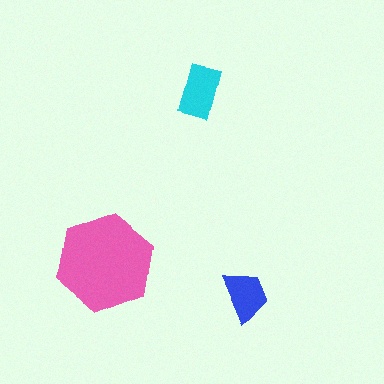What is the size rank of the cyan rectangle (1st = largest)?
2nd.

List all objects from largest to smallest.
The pink hexagon, the cyan rectangle, the blue trapezoid.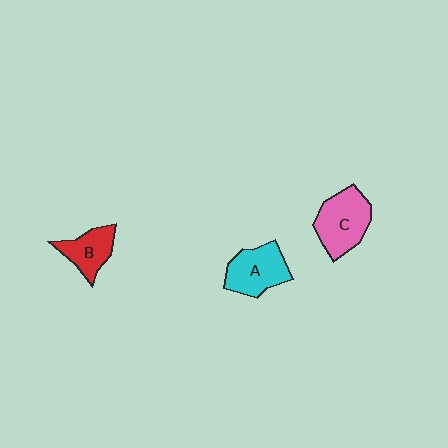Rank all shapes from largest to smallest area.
From largest to smallest: C (pink), A (cyan), B (red).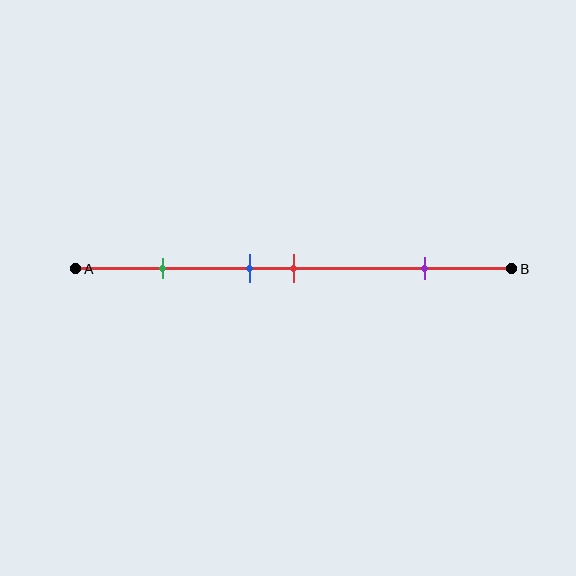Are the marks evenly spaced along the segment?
No, the marks are not evenly spaced.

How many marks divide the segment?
There are 4 marks dividing the segment.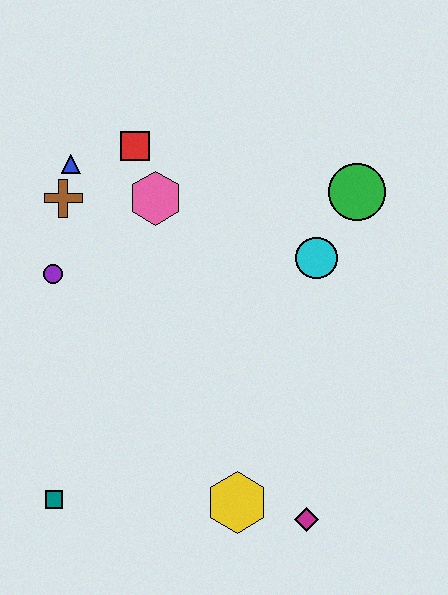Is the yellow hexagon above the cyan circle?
No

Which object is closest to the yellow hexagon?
The magenta diamond is closest to the yellow hexagon.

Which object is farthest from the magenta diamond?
The blue triangle is farthest from the magenta diamond.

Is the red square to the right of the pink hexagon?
No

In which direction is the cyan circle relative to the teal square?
The cyan circle is to the right of the teal square.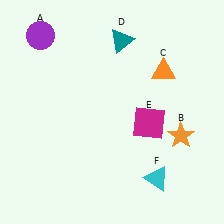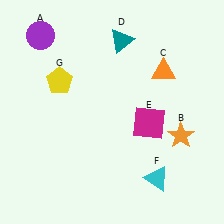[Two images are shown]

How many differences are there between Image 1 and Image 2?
There is 1 difference between the two images.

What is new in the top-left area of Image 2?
A yellow pentagon (G) was added in the top-left area of Image 2.